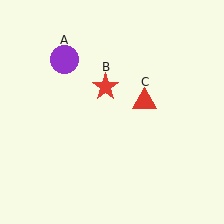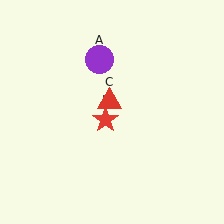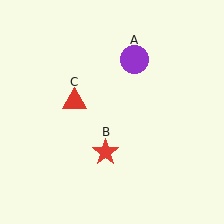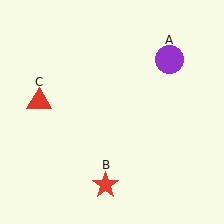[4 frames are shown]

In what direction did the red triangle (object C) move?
The red triangle (object C) moved left.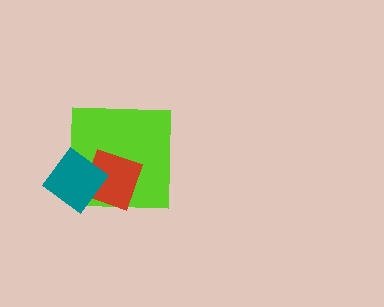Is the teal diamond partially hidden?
No, no other shape covers it.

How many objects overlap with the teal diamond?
2 objects overlap with the teal diamond.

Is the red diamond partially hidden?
Yes, it is partially covered by another shape.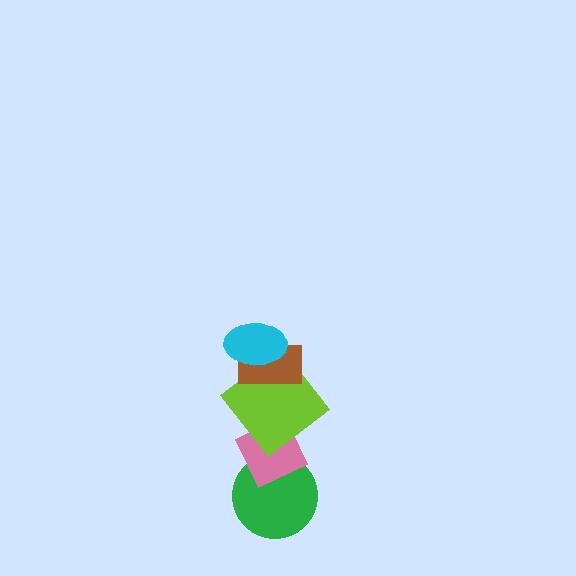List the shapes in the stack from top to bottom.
From top to bottom: the cyan ellipse, the brown rectangle, the lime diamond, the pink diamond, the green circle.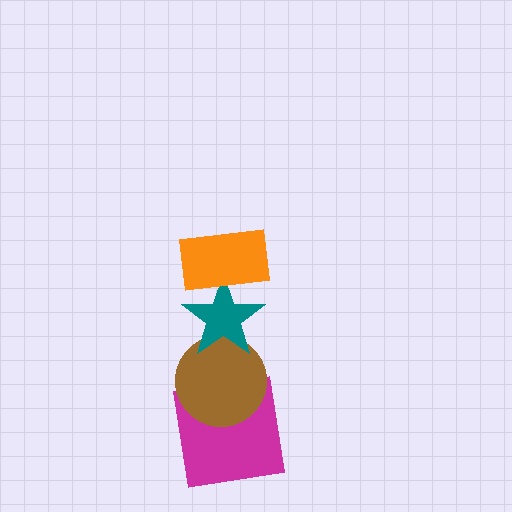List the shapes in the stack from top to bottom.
From top to bottom: the orange rectangle, the teal star, the brown circle, the magenta square.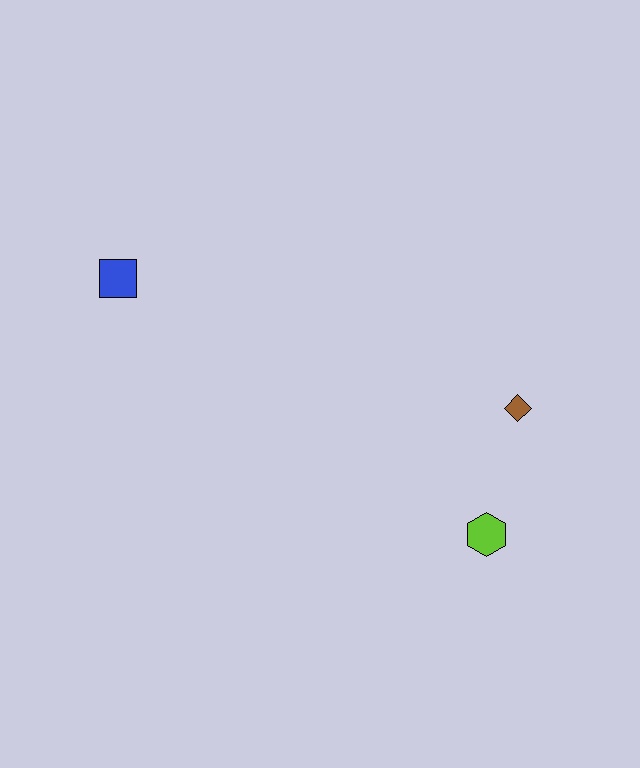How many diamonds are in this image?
There is 1 diamond.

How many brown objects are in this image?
There is 1 brown object.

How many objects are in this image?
There are 3 objects.